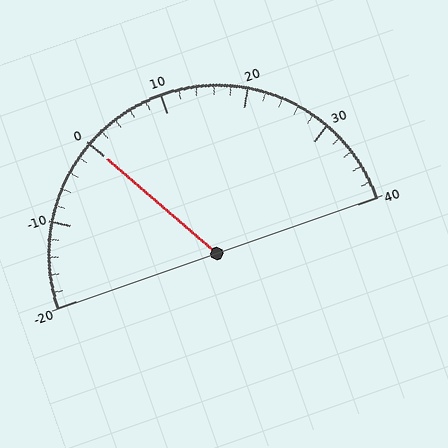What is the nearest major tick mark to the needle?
The nearest major tick mark is 0.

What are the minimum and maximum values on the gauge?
The gauge ranges from -20 to 40.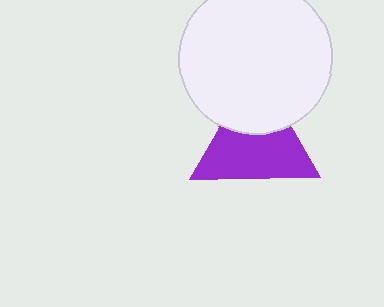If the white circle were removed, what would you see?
You would see the complete purple triangle.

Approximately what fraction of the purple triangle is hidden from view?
Roughly 35% of the purple triangle is hidden behind the white circle.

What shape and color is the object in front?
The object in front is a white circle.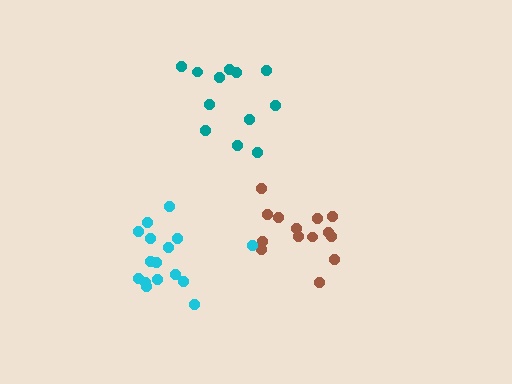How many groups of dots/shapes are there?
There are 3 groups.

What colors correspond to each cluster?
The clusters are colored: brown, cyan, teal.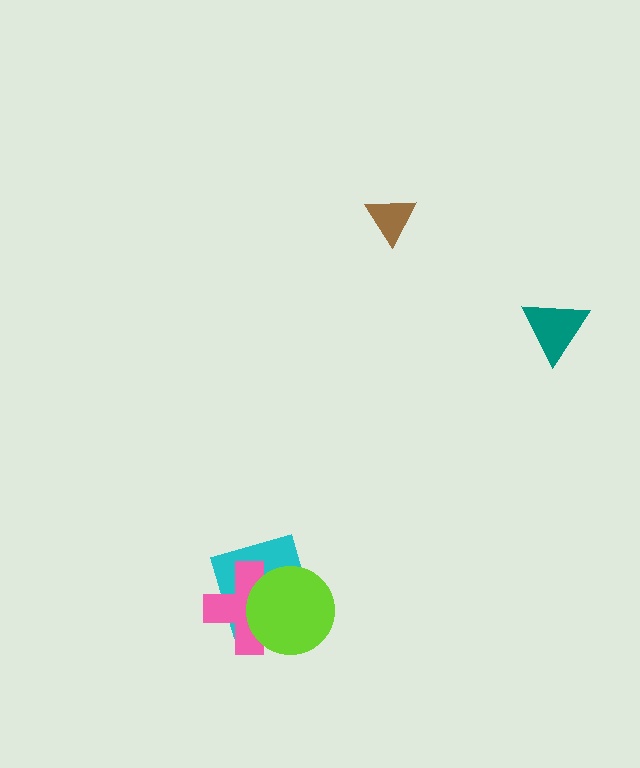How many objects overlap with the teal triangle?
0 objects overlap with the teal triangle.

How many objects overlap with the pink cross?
2 objects overlap with the pink cross.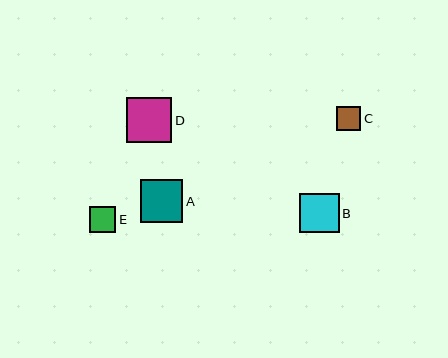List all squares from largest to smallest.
From largest to smallest: D, A, B, E, C.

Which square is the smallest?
Square C is the smallest with a size of approximately 24 pixels.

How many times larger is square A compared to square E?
Square A is approximately 1.6 times the size of square E.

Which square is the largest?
Square D is the largest with a size of approximately 45 pixels.